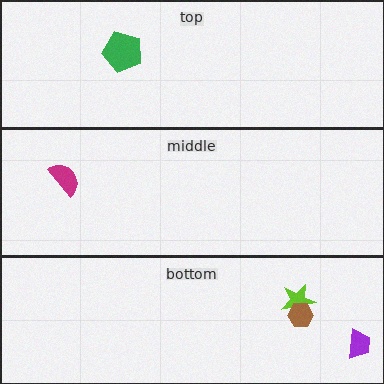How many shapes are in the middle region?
1.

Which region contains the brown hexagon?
The bottom region.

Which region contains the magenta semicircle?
The middle region.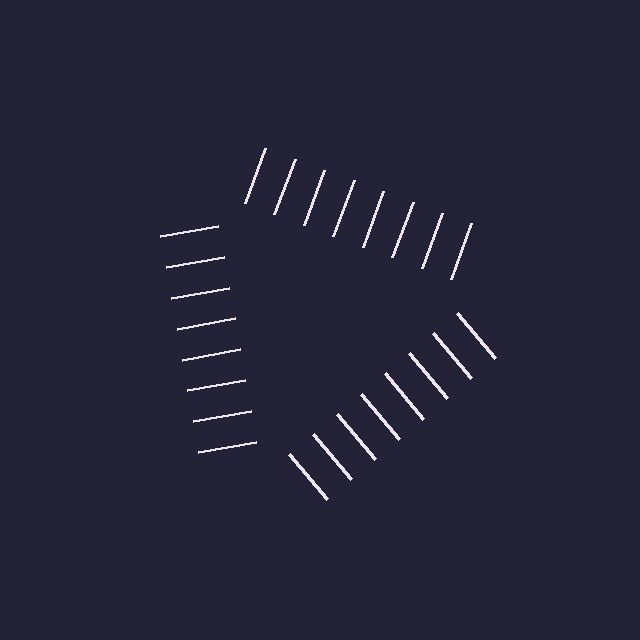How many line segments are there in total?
24 — 8 along each of the 3 edges.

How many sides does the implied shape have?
3 sides — the line-ends trace a triangle.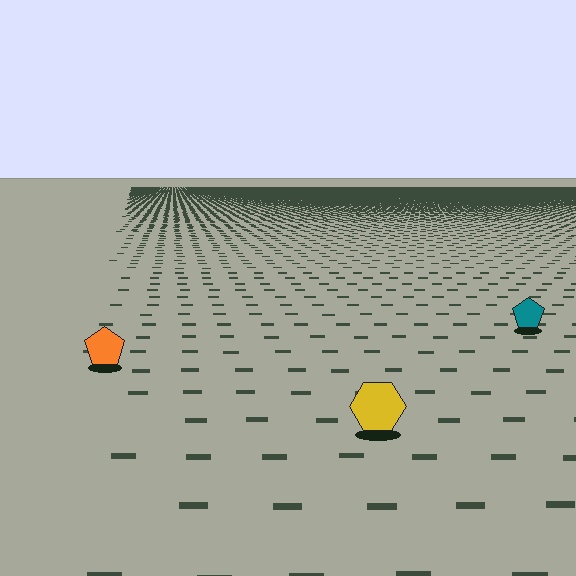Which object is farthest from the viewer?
The teal pentagon is farthest from the viewer. It appears smaller and the ground texture around it is denser.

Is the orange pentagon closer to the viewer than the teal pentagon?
Yes. The orange pentagon is closer — you can tell from the texture gradient: the ground texture is coarser near it.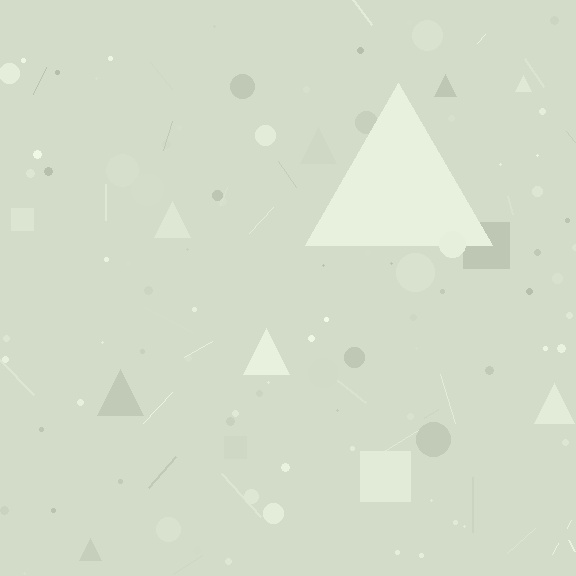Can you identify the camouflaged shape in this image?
The camouflaged shape is a triangle.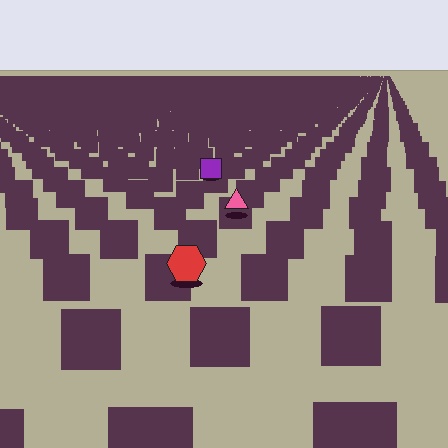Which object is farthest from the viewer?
The purple square is farthest from the viewer. It appears smaller and the ground texture around it is denser.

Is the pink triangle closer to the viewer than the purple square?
Yes. The pink triangle is closer — you can tell from the texture gradient: the ground texture is coarser near it.